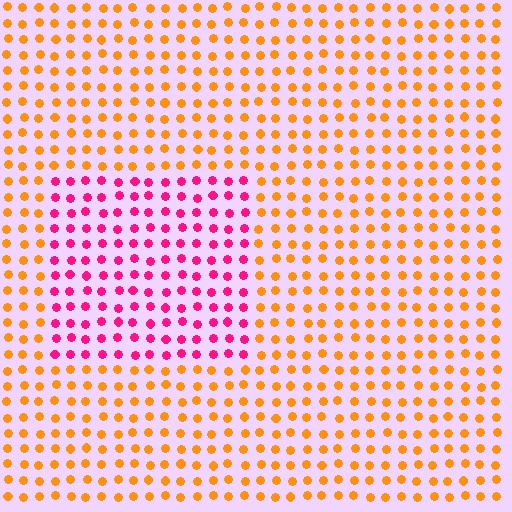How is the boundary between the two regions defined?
The boundary is defined purely by a slight shift in hue (about 62 degrees). Spacing, size, and orientation are identical on both sides.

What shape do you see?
I see a rectangle.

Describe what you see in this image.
The image is filled with small orange elements in a uniform arrangement. A rectangle-shaped region is visible where the elements are tinted to a slightly different hue, forming a subtle color boundary.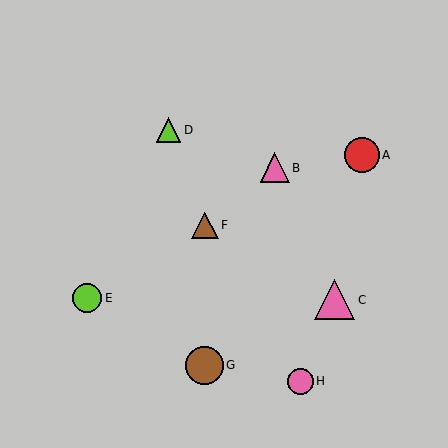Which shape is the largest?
The pink triangle (labeled C) is the largest.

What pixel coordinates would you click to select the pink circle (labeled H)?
Click at (301, 381) to select the pink circle H.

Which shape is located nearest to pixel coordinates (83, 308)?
The lime circle (labeled E) at (87, 298) is nearest to that location.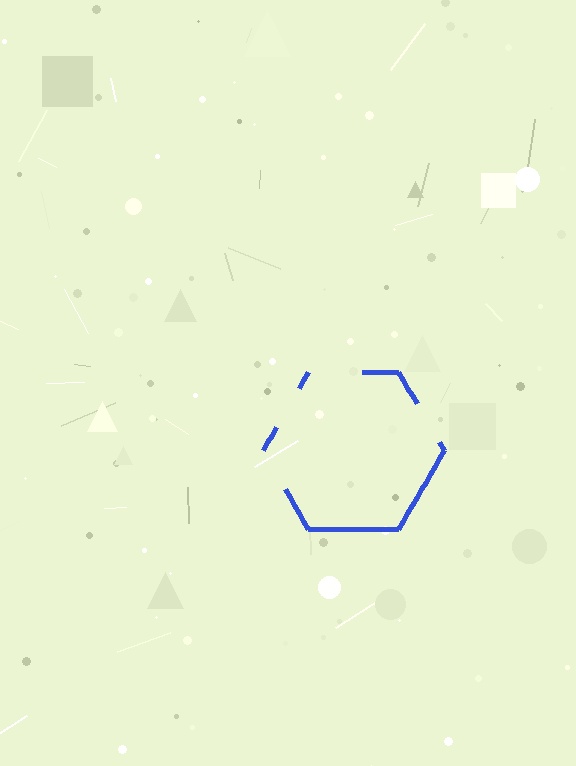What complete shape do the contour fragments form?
The contour fragments form a hexagon.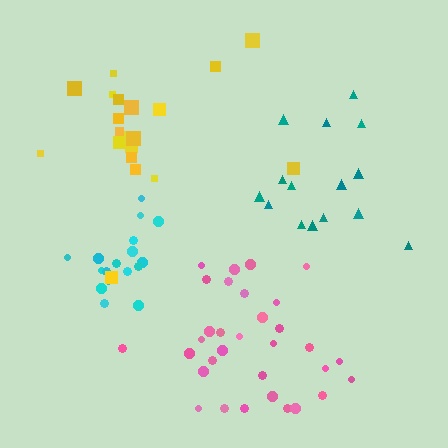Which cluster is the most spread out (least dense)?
Yellow.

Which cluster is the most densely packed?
Cyan.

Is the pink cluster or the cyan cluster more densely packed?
Cyan.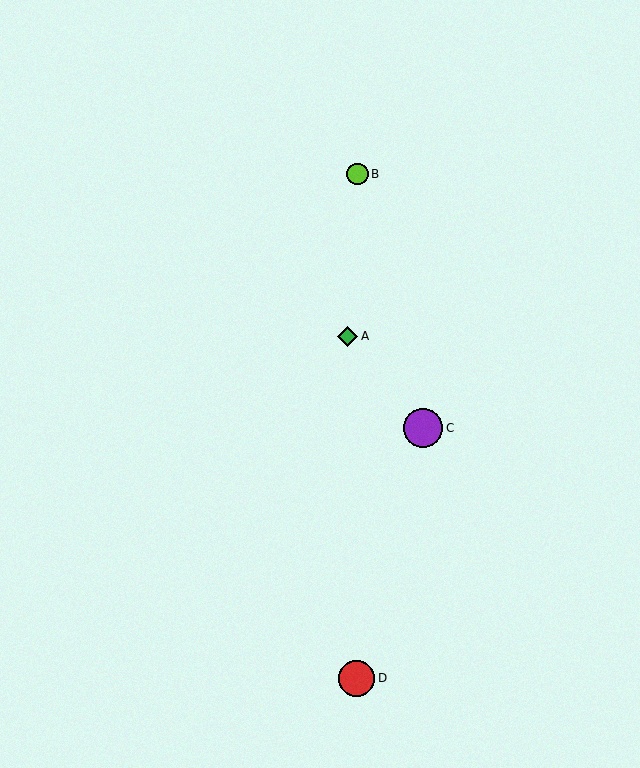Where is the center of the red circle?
The center of the red circle is at (357, 678).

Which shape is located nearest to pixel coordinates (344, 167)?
The lime circle (labeled B) at (357, 174) is nearest to that location.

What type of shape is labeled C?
Shape C is a purple circle.